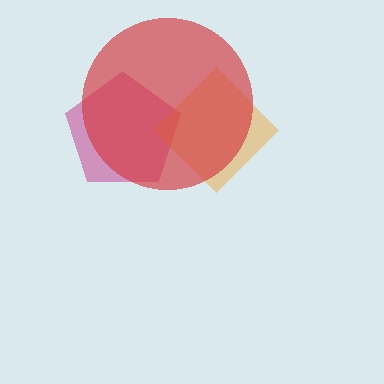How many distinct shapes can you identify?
There are 3 distinct shapes: a magenta pentagon, an orange diamond, a red circle.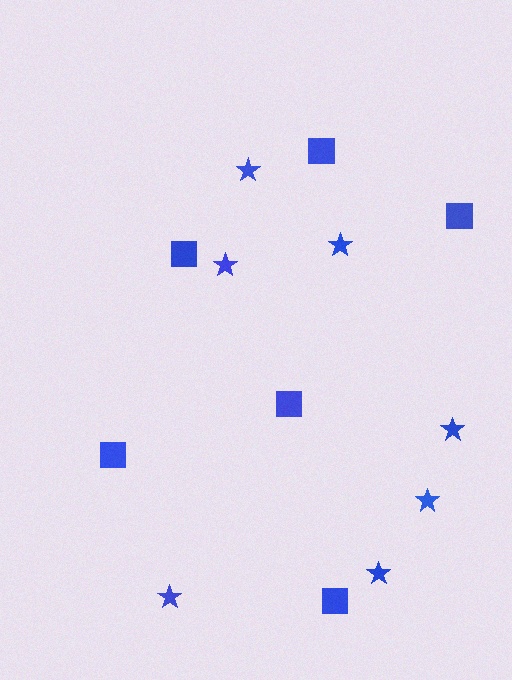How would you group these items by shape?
There are 2 groups: one group of squares (6) and one group of stars (7).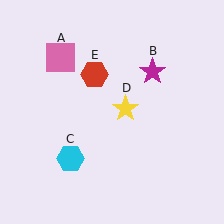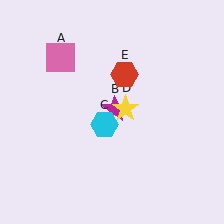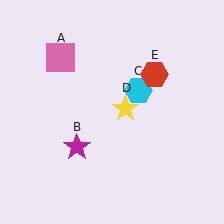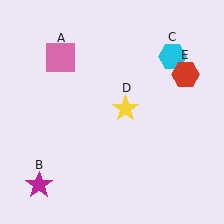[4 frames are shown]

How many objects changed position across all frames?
3 objects changed position: magenta star (object B), cyan hexagon (object C), red hexagon (object E).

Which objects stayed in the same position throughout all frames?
Pink square (object A) and yellow star (object D) remained stationary.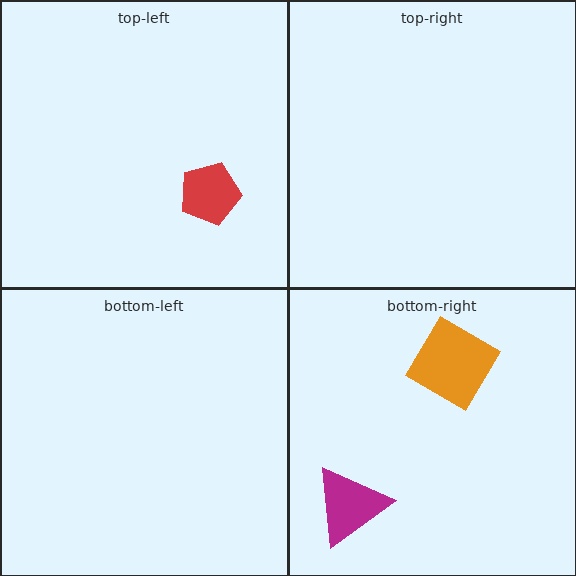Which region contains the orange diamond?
The bottom-right region.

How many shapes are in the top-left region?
1.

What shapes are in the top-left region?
The red pentagon.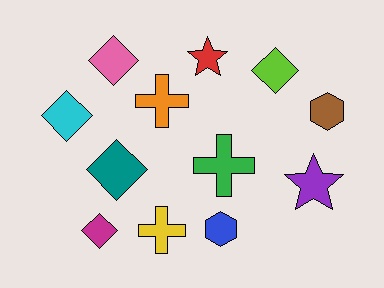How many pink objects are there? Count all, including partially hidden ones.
There is 1 pink object.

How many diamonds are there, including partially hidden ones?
There are 5 diamonds.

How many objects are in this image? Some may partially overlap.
There are 12 objects.